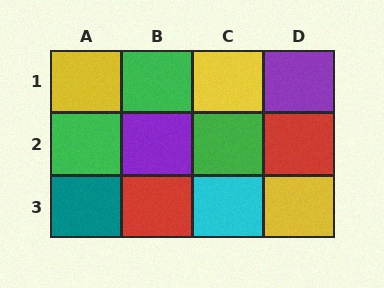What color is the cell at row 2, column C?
Green.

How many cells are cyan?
1 cell is cyan.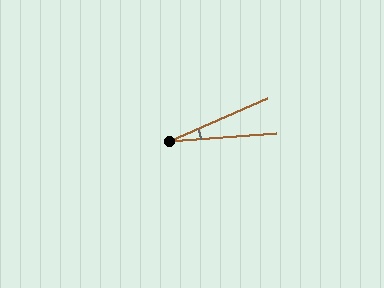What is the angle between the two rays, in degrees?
Approximately 19 degrees.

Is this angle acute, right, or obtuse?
It is acute.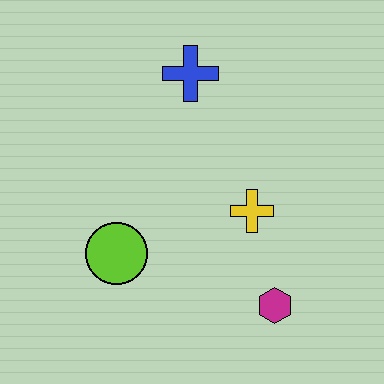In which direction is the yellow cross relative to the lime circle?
The yellow cross is to the right of the lime circle.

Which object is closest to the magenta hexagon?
The yellow cross is closest to the magenta hexagon.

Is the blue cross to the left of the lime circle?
No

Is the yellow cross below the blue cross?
Yes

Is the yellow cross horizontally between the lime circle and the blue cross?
No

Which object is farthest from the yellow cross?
The blue cross is farthest from the yellow cross.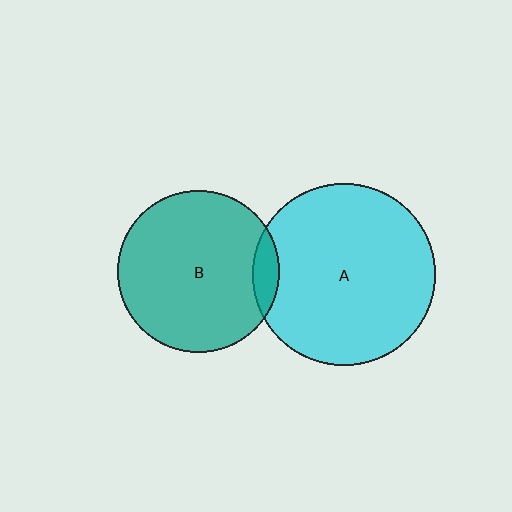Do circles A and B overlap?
Yes.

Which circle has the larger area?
Circle A (cyan).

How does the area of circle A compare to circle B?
Approximately 1.3 times.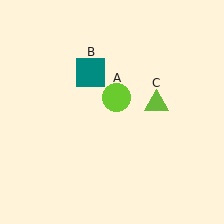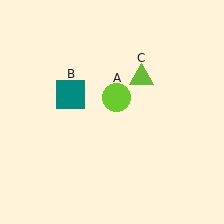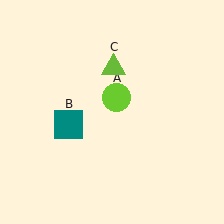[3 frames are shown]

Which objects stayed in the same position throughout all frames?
Lime circle (object A) remained stationary.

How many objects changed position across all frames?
2 objects changed position: teal square (object B), lime triangle (object C).